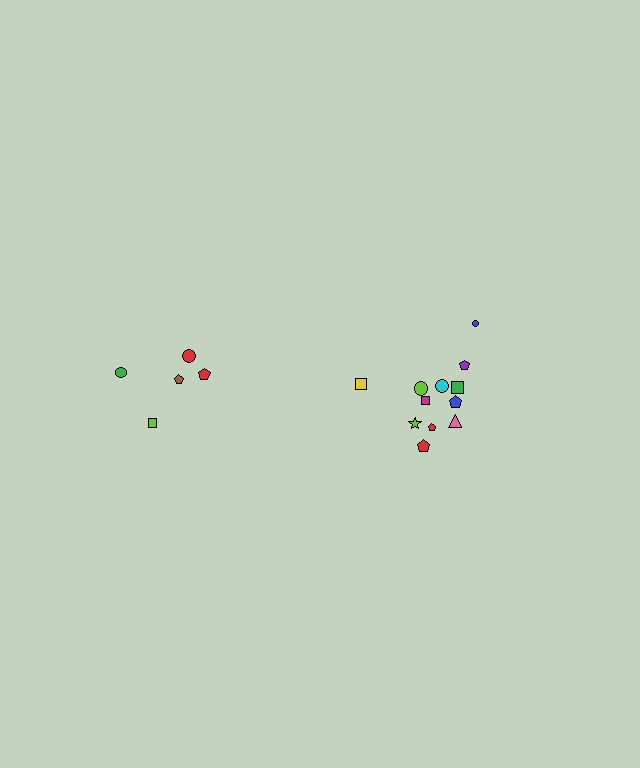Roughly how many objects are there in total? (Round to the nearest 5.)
Roughly 15 objects in total.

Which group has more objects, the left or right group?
The right group.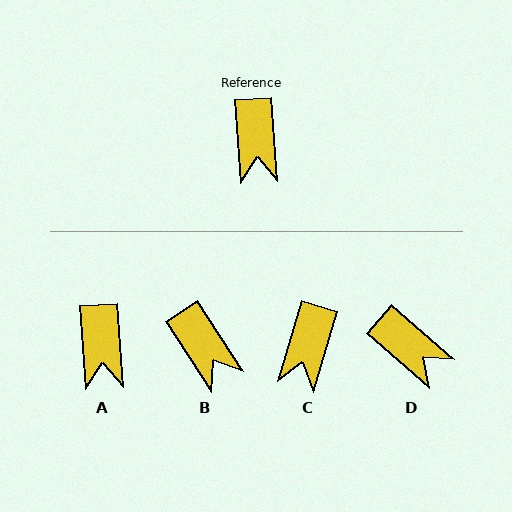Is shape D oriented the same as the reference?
No, it is off by about 45 degrees.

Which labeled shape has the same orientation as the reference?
A.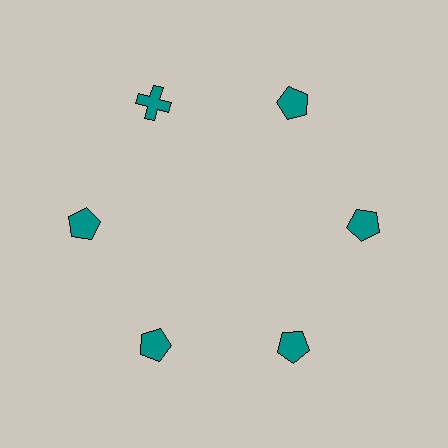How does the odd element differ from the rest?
It has a different shape: cross instead of pentagon.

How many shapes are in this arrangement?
There are 6 shapes arranged in a ring pattern.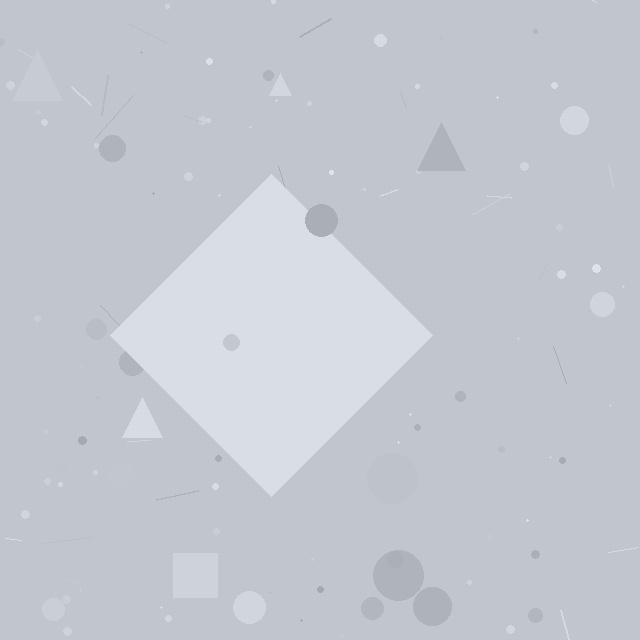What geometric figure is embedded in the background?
A diamond is embedded in the background.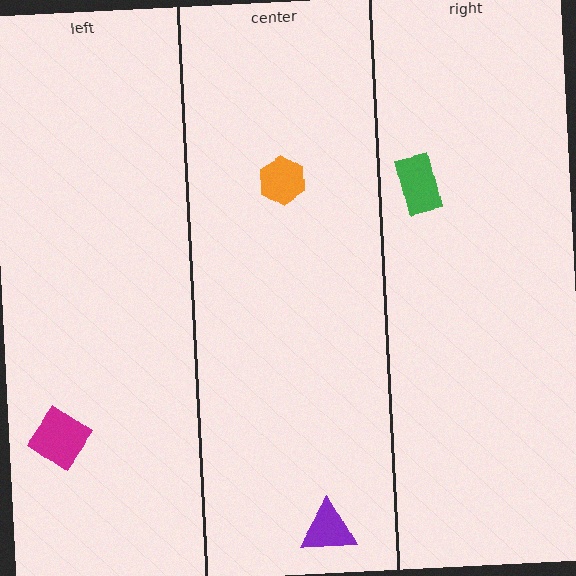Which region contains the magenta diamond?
The left region.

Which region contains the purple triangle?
The center region.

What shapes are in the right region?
The green rectangle.